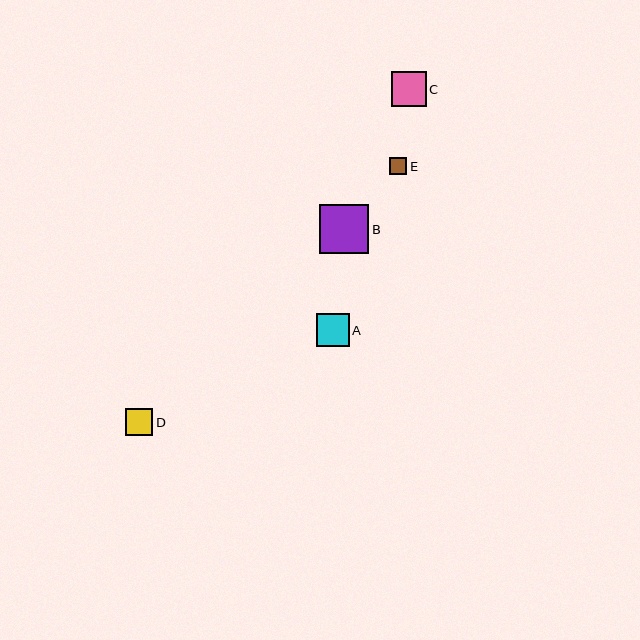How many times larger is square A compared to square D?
Square A is approximately 1.2 times the size of square D.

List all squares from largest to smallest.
From largest to smallest: B, C, A, D, E.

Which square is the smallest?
Square E is the smallest with a size of approximately 17 pixels.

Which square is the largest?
Square B is the largest with a size of approximately 49 pixels.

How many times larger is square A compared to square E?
Square A is approximately 1.9 times the size of square E.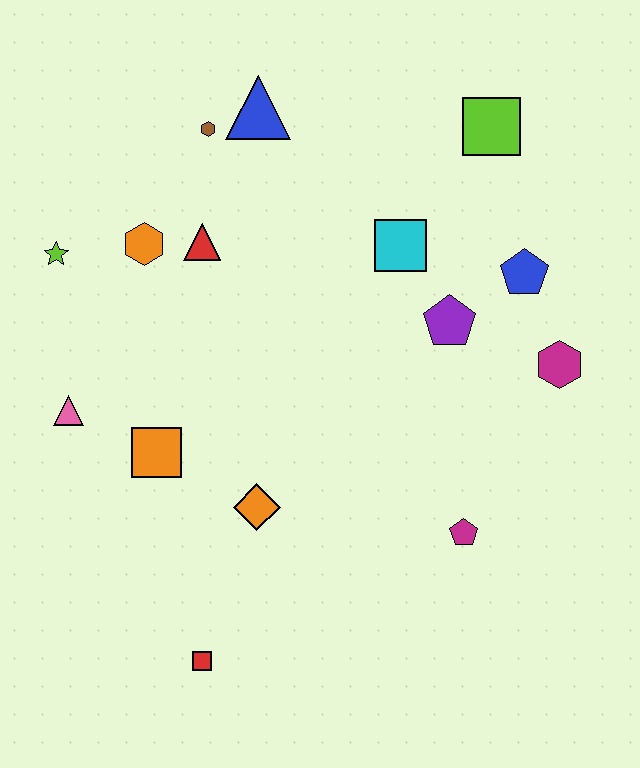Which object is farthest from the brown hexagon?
The red square is farthest from the brown hexagon.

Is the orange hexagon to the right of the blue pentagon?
No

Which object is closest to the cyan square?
The purple pentagon is closest to the cyan square.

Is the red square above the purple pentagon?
No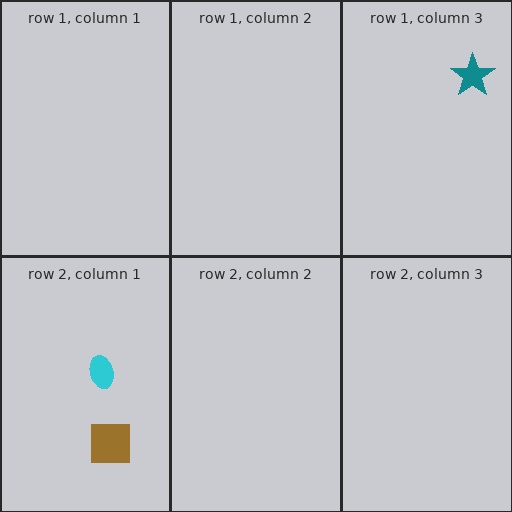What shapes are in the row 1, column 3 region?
The teal star.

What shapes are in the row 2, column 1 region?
The cyan ellipse, the brown square.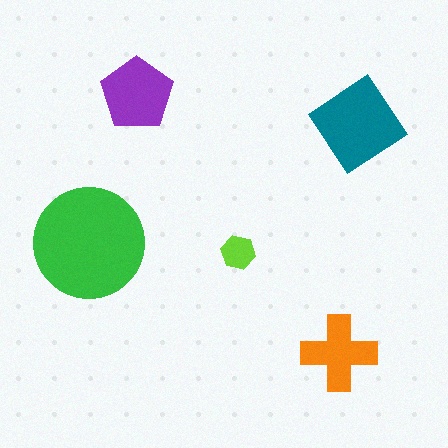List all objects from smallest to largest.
The lime hexagon, the orange cross, the purple pentagon, the teal diamond, the green circle.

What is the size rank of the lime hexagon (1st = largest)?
5th.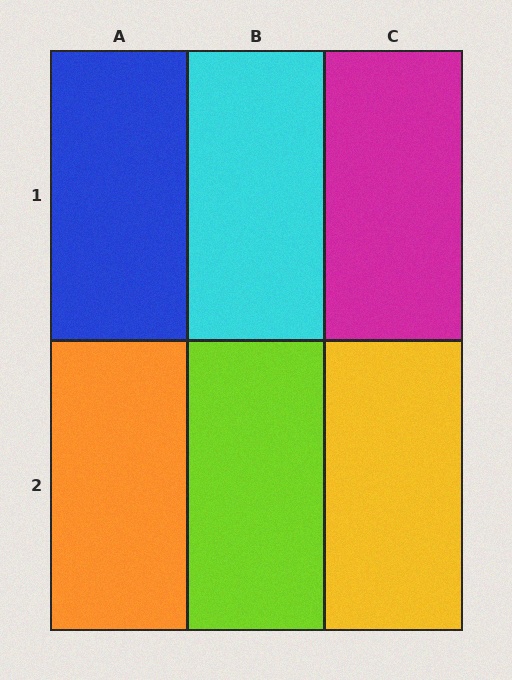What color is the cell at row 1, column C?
Magenta.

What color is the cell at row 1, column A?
Blue.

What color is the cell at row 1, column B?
Cyan.